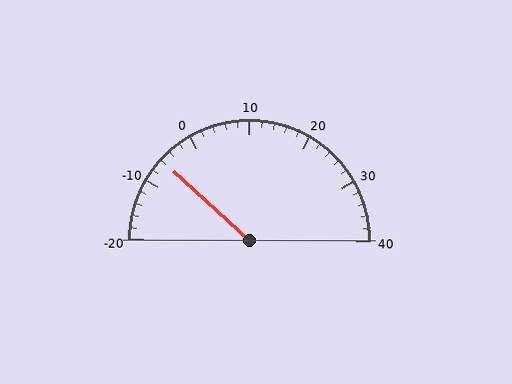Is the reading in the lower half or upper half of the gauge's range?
The reading is in the lower half of the range (-20 to 40).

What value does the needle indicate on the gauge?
The needle indicates approximately -6.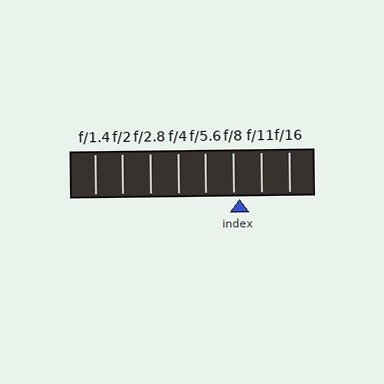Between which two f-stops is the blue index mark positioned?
The index mark is between f/8 and f/11.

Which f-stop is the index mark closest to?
The index mark is closest to f/8.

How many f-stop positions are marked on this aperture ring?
There are 8 f-stop positions marked.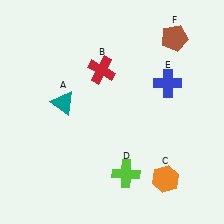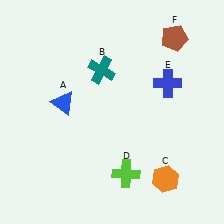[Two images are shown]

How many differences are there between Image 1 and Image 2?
There are 2 differences between the two images.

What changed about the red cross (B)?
In Image 1, B is red. In Image 2, it changed to teal.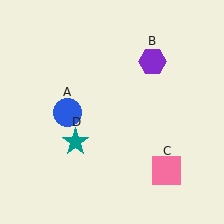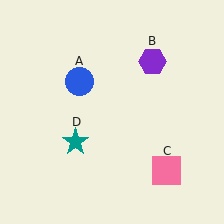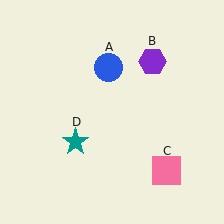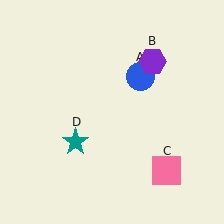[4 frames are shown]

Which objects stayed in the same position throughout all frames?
Purple hexagon (object B) and pink square (object C) and teal star (object D) remained stationary.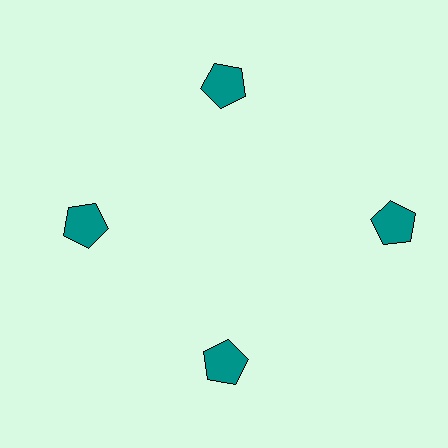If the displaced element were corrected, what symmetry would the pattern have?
It would have 4-fold rotational symmetry — the pattern would map onto itself every 90 degrees.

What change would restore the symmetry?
The symmetry would be restored by moving it inward, back onto the ring so that all 4 pentagons sit at equal angles and equal distance from the center.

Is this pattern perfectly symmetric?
No. The 4 teal pentagons are arranged in a ring, but one element near the 3 o'clock position is pushed outward from the center, breaking the 4-fold rotational symmetry.